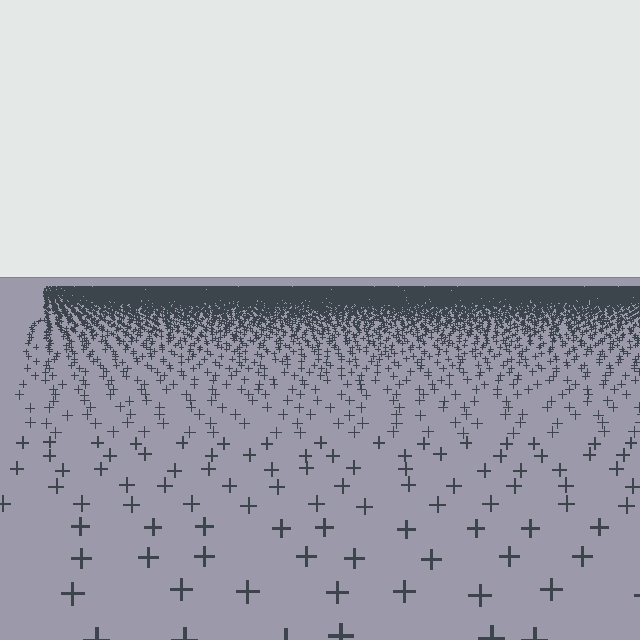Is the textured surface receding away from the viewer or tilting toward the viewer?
The surface is receding away from the viewer. Texture elements get smaller and denser toward the top.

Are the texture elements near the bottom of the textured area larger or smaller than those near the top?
Larger. Near the bottom, elements are closer to the viewer and appear at a bigger on-screen size.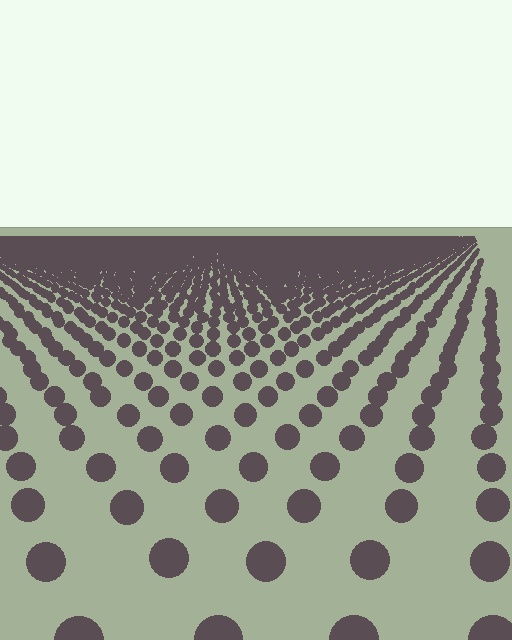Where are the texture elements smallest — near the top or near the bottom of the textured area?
Near the top.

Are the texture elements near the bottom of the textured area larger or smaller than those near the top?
Larger. Near the bottom, elements are closer to the viewer and appear at a bigger on-screen size.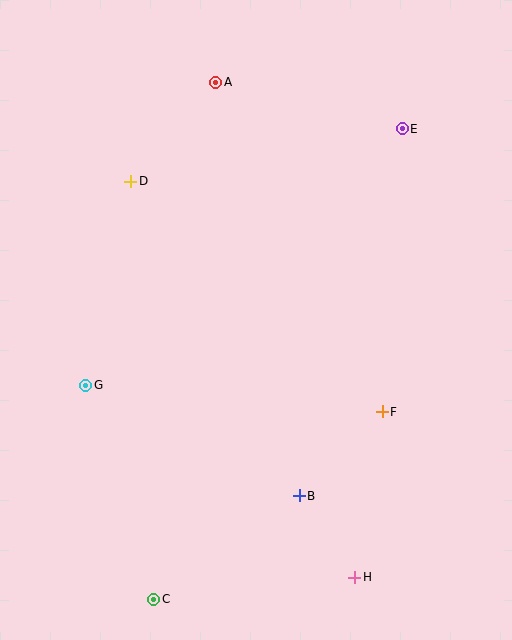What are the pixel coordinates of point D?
Point D is at (130, 181).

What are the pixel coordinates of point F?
Point F is at (382, 412).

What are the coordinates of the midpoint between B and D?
The midpoint between B and D is at (215, 338).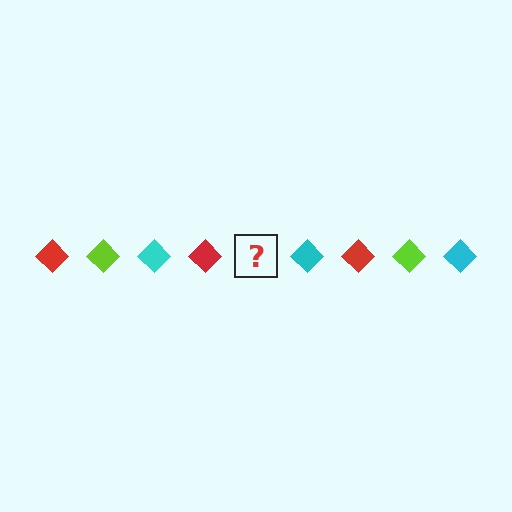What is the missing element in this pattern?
The missing element is a lime diamond.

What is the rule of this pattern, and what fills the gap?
The rule is that the pattern cycles through red, lime, cyan diamonds. The gap should be filled with a lime diamond.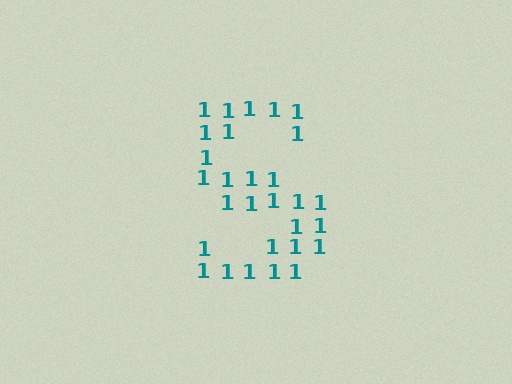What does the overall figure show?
The overall figure shows the letter S.